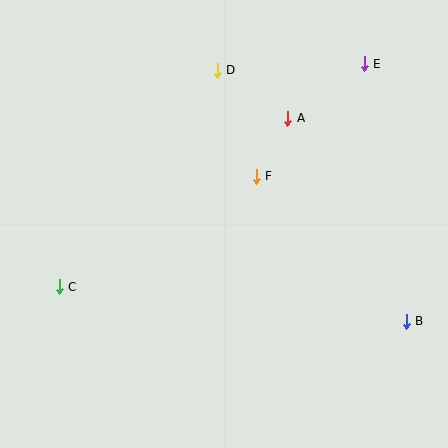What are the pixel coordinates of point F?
Point F is at (256, 176).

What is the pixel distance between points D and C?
The distance between D and C is 268 pixels.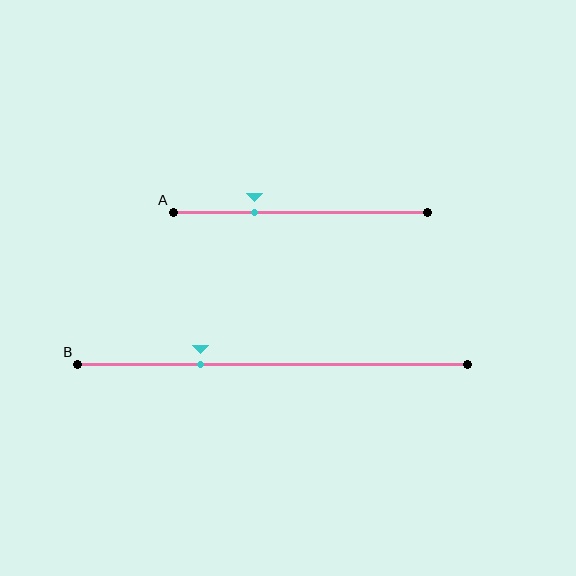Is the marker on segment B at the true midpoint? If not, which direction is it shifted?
No, the marker on segment B is shifted to the left by about 19% of the segment length.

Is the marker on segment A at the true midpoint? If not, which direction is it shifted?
No, the marker on segment A is shifted to the left by about 18% of the segment length.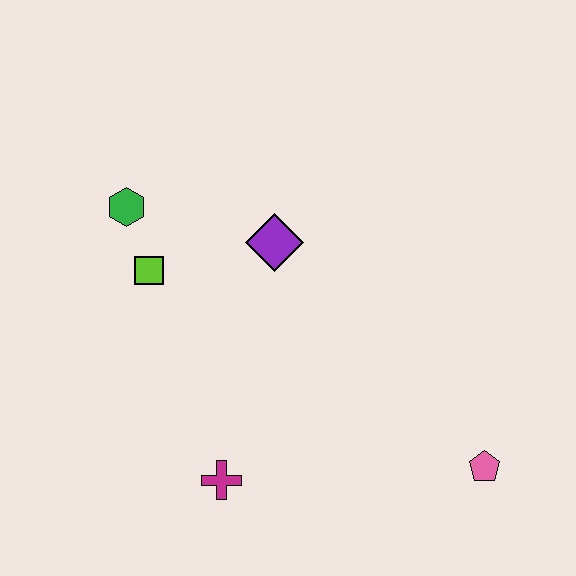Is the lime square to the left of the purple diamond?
Yes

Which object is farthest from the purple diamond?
The pink pentagon is farthest from the purple diamond.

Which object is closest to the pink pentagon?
The magenta cross is closest to the pink pentagon.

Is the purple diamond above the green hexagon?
No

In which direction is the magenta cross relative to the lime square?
The magenta cross is below the lime square.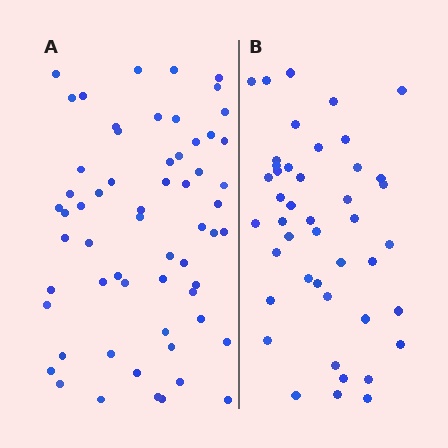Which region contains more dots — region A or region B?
Region A (the left region) has more dots.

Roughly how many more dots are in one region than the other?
Region A has approximately 15 more dots than region B.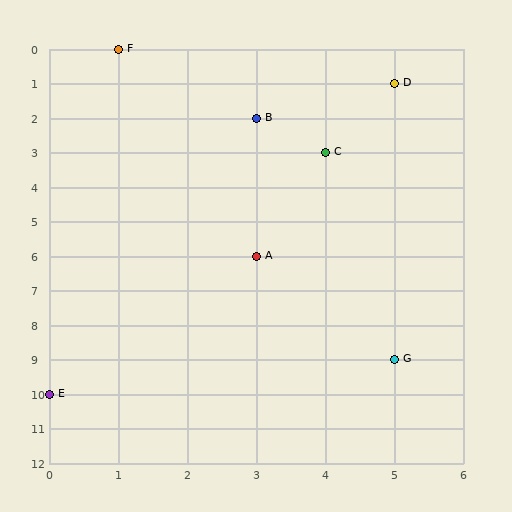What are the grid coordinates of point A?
Point A is at grid coordinates (3, 6).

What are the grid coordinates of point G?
Point G is at grid coordinates (5, 9).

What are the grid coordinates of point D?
Point D is at grid coordinates (5, 1).